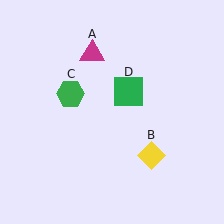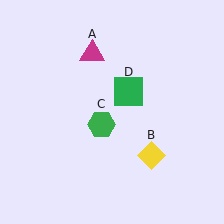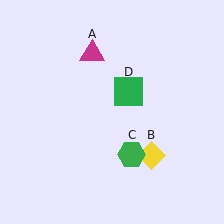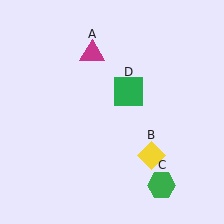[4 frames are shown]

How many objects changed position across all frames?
1 object changed position: green hexagon (object C).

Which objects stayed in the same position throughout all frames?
Magenta triangle (object A) and yellow diamond (object B) and green square (object D) remained stationary.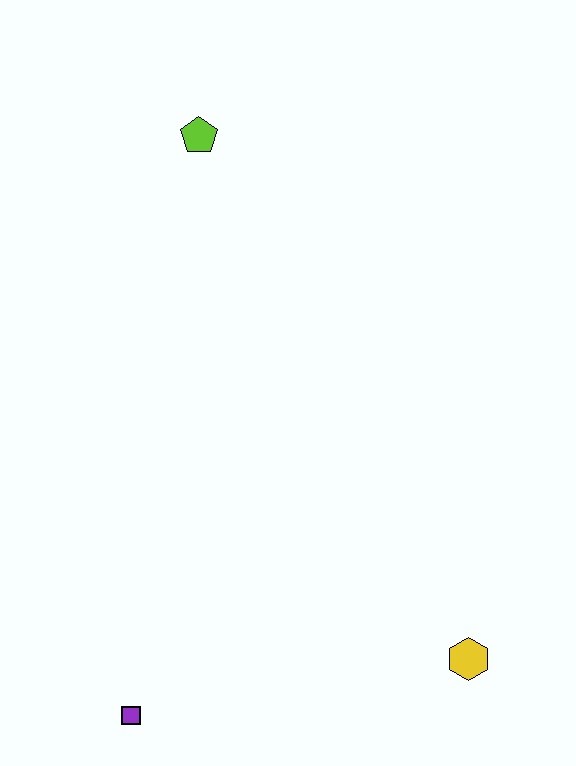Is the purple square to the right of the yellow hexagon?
No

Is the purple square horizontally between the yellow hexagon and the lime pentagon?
No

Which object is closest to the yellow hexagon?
The purple square is closest to the yellow hexagon.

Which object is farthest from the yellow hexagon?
The lime pentagon is farthest from the yellow hexagon.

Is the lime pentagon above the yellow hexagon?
Yes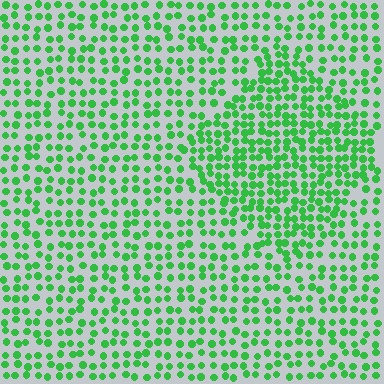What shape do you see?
I see a diamond.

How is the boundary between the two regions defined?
The boundary is defined by a change in element density (approximately 1.6x ratio). All elements are the same color, size, and shape.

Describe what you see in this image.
The image contains small green elements arranged at two different densities. A diamond-shaped region is visible where the elements are more densely packed than the surrounding area.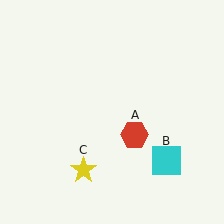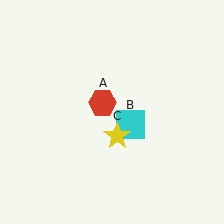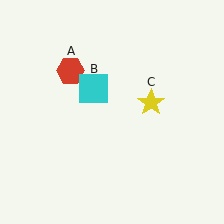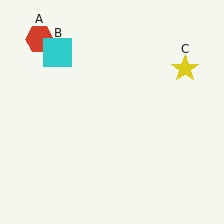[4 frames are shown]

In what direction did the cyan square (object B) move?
The cyan square (object B) moved up and to the left.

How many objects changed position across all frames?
3 objects changed position: red hexagon (object A), cyan square (object B), yellow star (object C).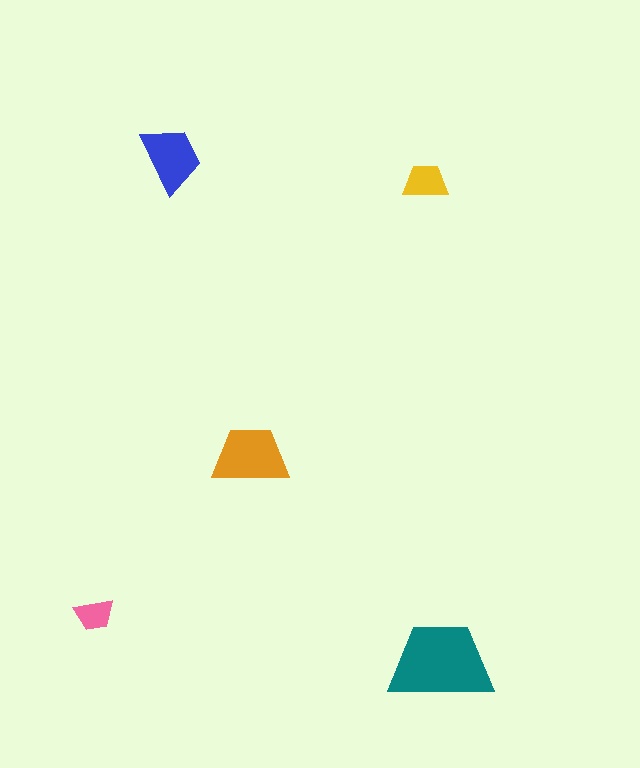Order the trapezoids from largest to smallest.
the teal one, the orange one, the blue one, the yellow one, the pink one.